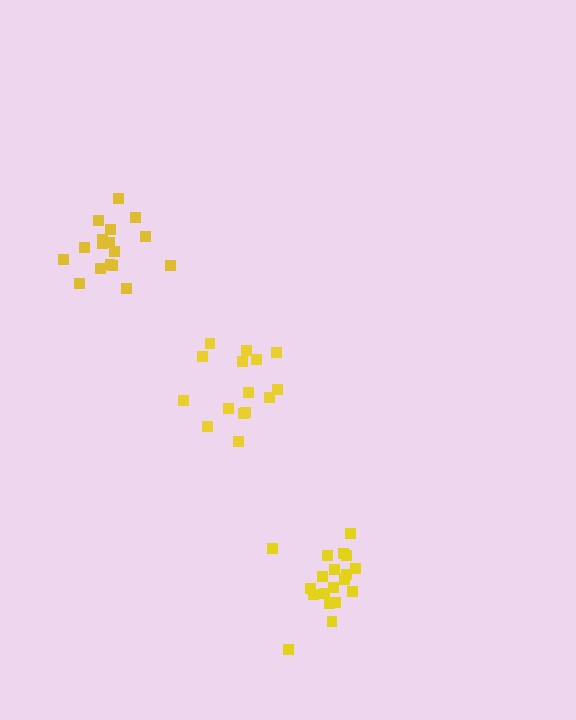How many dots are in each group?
Group 1: 15 dots, Group 2: 19 dots, Group 3: 17 dots (51 total).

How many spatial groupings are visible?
There are 3 spatial groupings.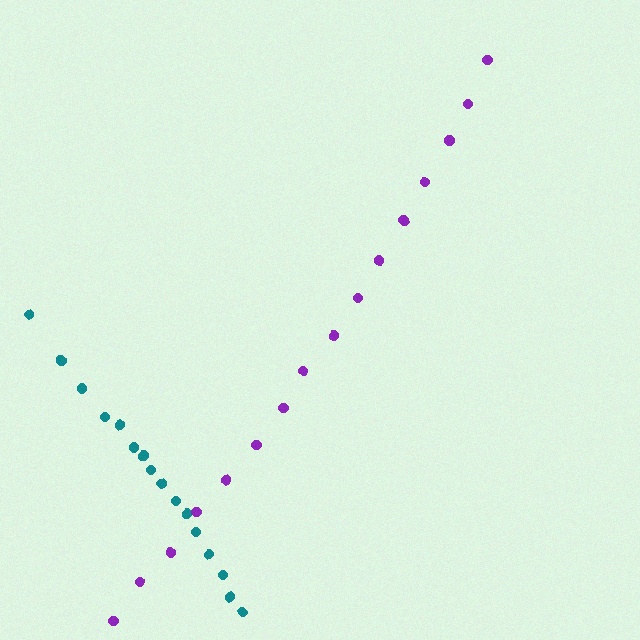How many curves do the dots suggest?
There are 2 distinct paths.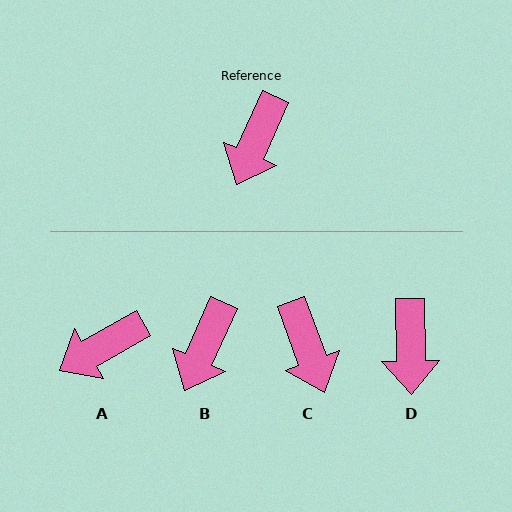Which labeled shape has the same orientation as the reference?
B.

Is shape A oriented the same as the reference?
No, it is off by about 36 degrees.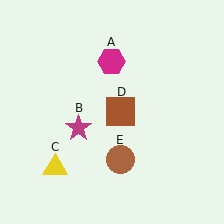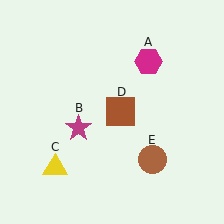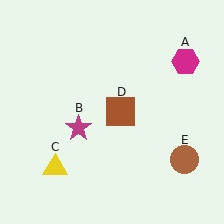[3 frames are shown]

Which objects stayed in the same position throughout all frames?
Magenta star (object B) and yellow triangle (object C) and brown square (object D) remained stationary.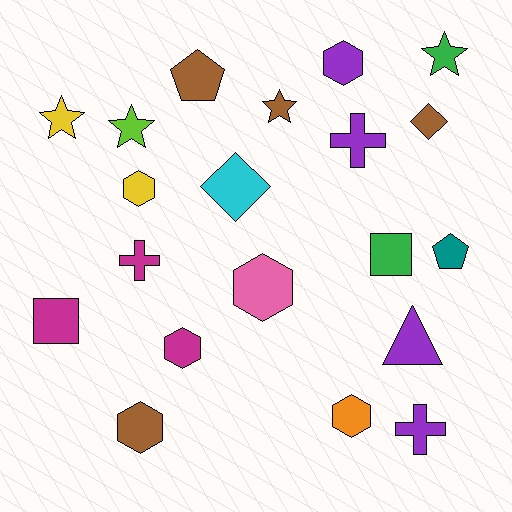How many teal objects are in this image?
There is 1 teal object.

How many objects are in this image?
There are 20 objects.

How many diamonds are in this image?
There are 2 diamonds.